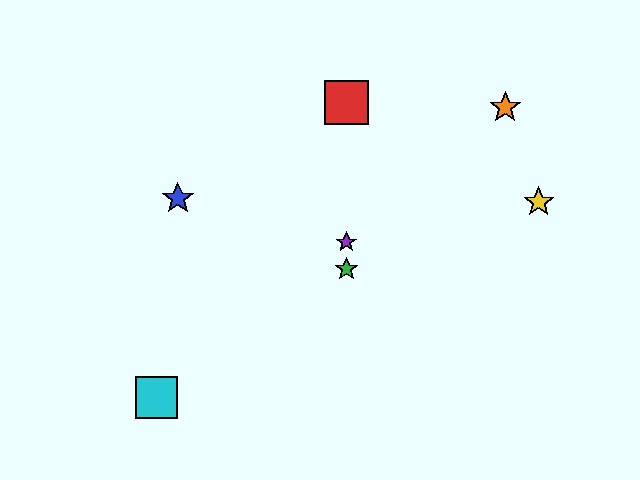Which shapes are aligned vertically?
The red square, the green star, the purple star are aligned vertically.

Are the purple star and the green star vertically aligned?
Yes, both are at x≈346.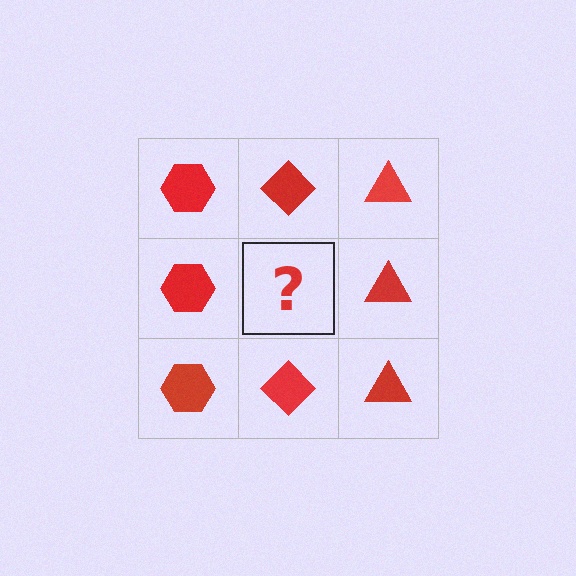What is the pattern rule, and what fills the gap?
The rule is that each column has a consistent shape. The gap should be filled with a red diamond.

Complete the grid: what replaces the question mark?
The question mark should be replaced with a red diamond.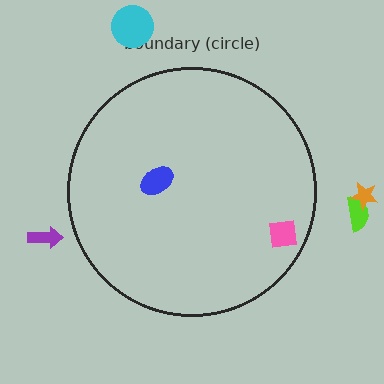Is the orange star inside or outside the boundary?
Outside.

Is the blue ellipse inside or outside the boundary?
Inside.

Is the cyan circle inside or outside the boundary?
Outside.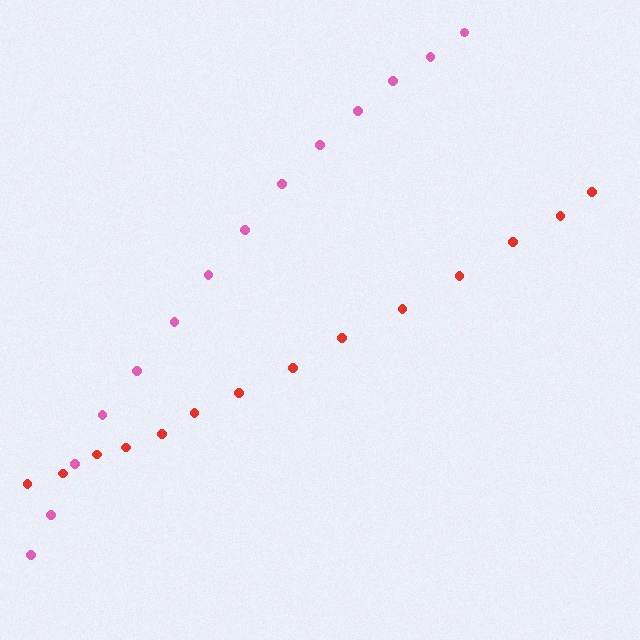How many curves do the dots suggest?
There are 2 distinct paths.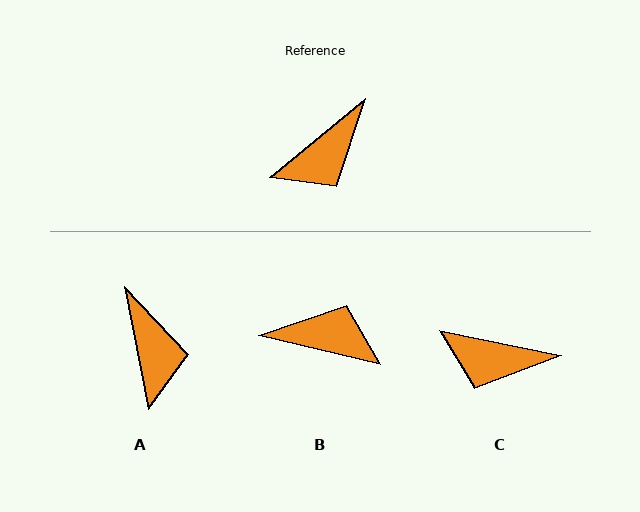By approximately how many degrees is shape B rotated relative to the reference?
Approximately 127 degrees counter-clockwise.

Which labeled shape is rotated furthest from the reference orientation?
B, about 127 degrees away.